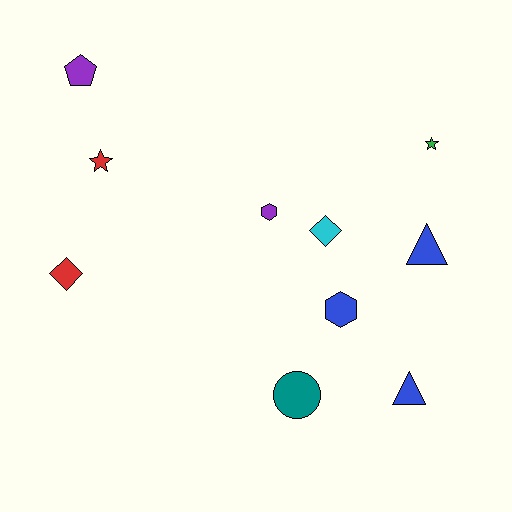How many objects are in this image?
There are 10 objects.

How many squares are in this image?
There are no squares.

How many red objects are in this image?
There are 2 red objects.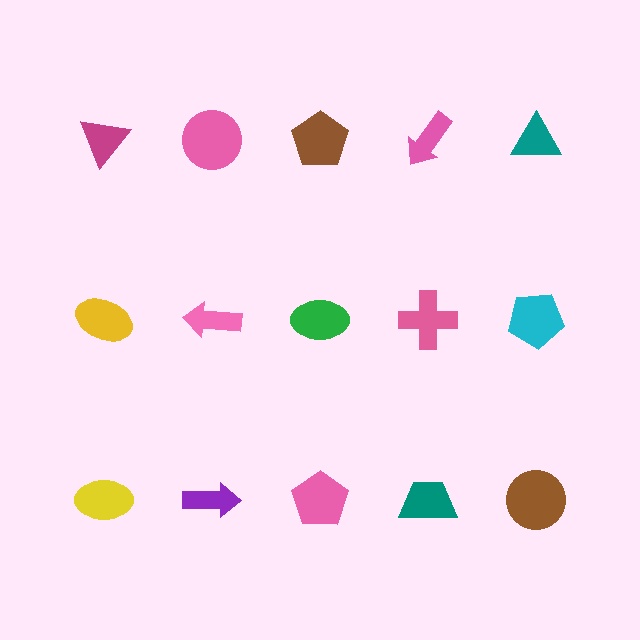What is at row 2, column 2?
A pink arrow.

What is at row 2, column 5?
A cyan pentagon.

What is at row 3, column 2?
A purple arrow.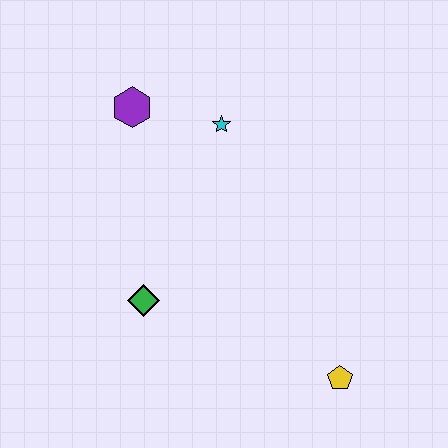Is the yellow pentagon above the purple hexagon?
No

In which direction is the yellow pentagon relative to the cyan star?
The yellow pentagon is below the cyan star.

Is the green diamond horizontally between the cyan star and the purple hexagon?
Yes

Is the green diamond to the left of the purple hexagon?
No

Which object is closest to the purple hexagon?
The cyan star is closest to the purple hexagon.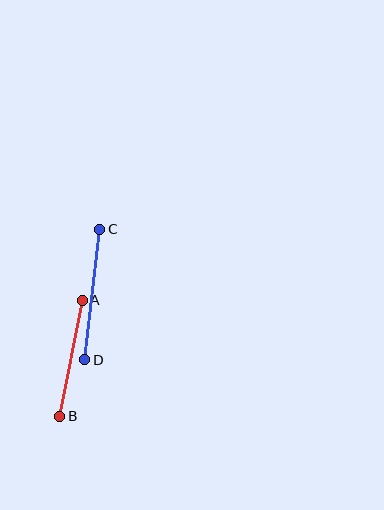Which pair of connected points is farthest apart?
Points C and D are farthest apart.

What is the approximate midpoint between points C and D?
The midpoint is at approximately (92, 294) pixels.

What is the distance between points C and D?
The distance is approximately 131 pixels.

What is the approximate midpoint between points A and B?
The midpoint is at approximately (71, 358) pixels.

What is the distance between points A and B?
The distance is approximately 118 pixels.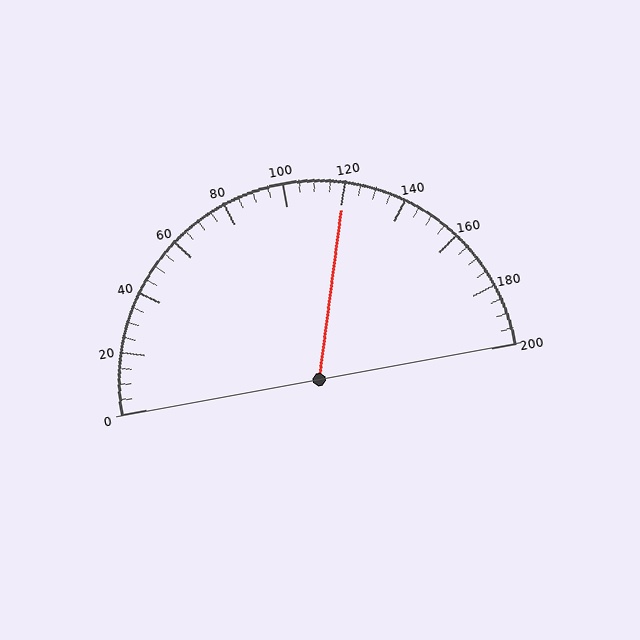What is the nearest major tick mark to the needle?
The nearest major tick mark is 120.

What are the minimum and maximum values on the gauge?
The gauge ranges from 0 to 200.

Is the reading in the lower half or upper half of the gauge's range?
The reading is in the upper half of the range (0 to 200).